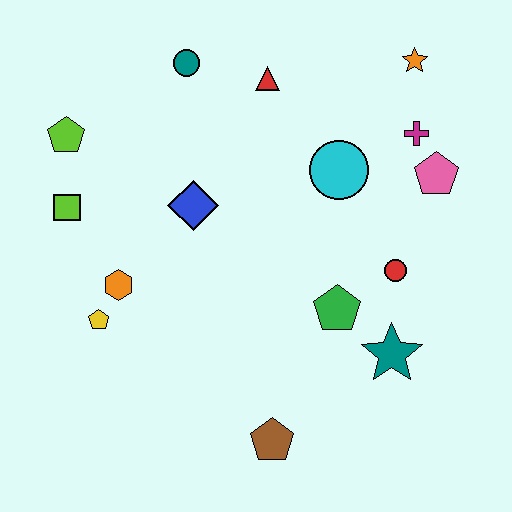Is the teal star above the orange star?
No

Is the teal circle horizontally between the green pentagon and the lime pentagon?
Yes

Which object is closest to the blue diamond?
The orange hexagon is closest to the blue diamond.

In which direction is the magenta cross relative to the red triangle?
The magenta cross is to the right of the red triangle.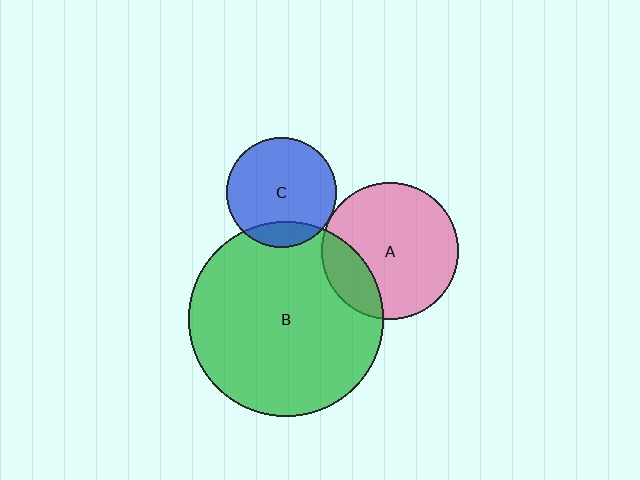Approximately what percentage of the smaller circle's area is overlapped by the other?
Approximately 20%.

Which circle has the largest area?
Circle B (green).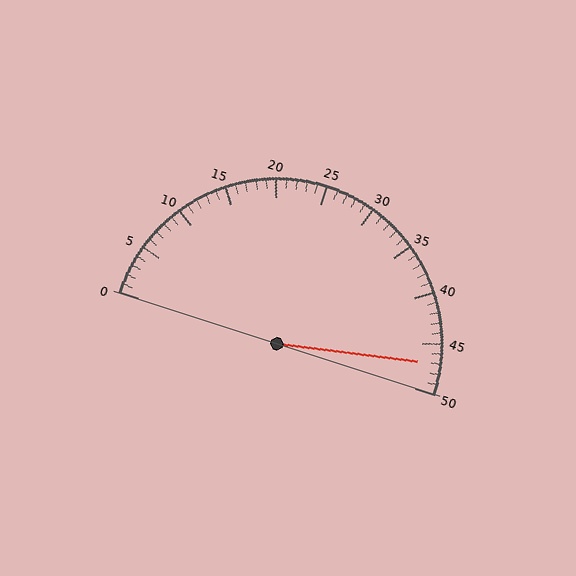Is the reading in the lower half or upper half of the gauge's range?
The reading is in the upper half of the range (0 to 50).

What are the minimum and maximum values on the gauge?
The gauge ranges from 0 to 50.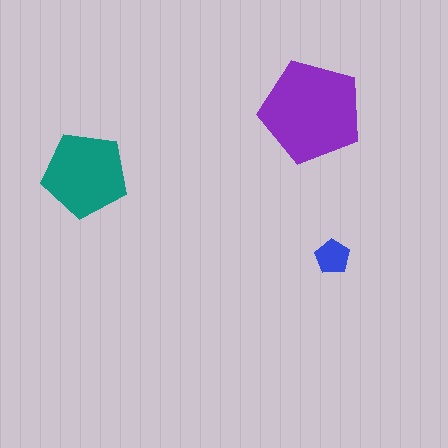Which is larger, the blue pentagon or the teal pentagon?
The teal one.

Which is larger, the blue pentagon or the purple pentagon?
The purple one.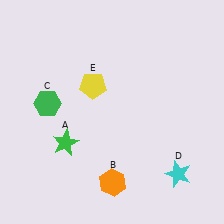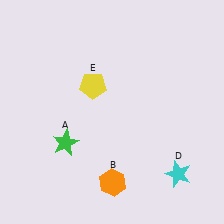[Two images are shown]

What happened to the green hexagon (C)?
The green hexagon (C) was removed in Image 2. It was in the top-left area of Image 1.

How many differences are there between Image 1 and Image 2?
There is 1 difference between the two images.